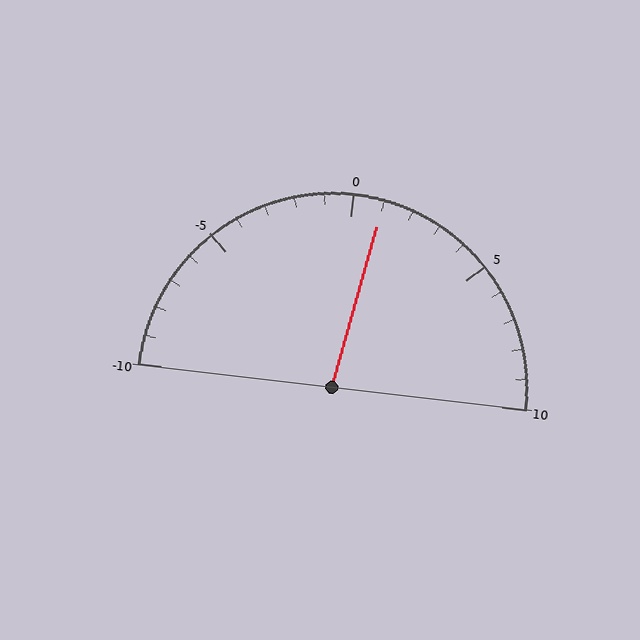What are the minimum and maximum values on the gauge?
The gauge ranges from -10 to 10.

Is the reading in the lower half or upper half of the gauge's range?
The reading is in the upper half of the range (-10 to 10).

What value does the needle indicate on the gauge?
The needle indicates approximately 1.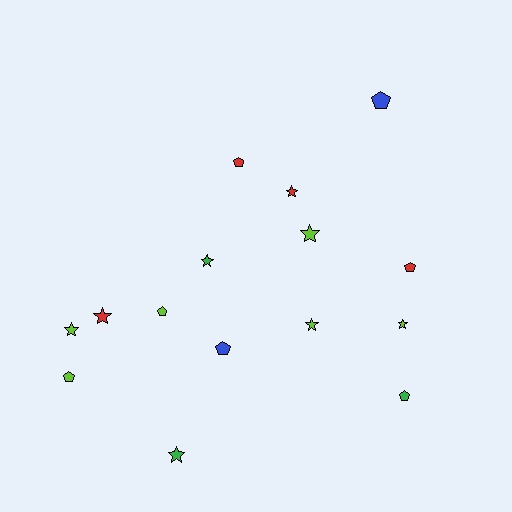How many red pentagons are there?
There are 2 red pentagons.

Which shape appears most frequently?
Star, with 8 objects.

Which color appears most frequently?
Lime, with 6 objects.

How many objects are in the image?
There are 15 objects.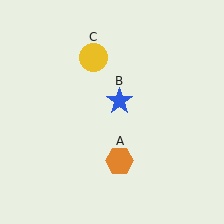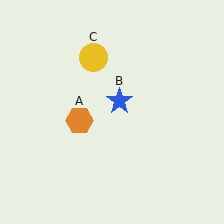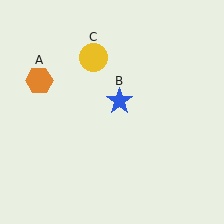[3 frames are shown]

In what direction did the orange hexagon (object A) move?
The orange hexagon (object A) moved up and to the left.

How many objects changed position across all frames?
1 object changed position: orange hexagon (object A).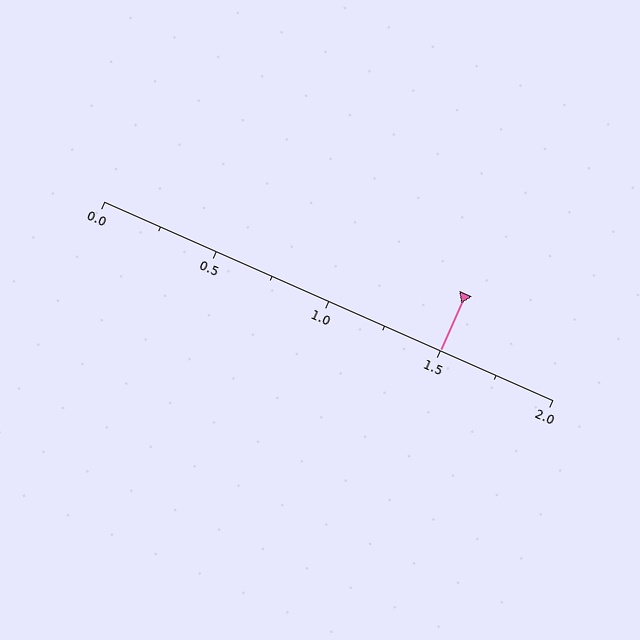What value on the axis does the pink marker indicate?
The marker indicates approximately 1.5.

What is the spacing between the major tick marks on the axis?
The major ticks are spaced 0.5 apart.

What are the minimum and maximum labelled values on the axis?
The axis runs from 0.0 to 2.0.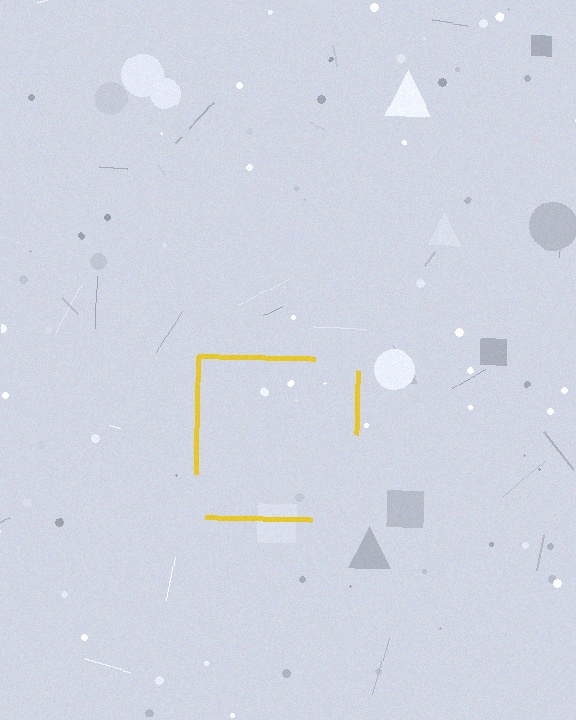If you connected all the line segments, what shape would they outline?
They would outline a square.